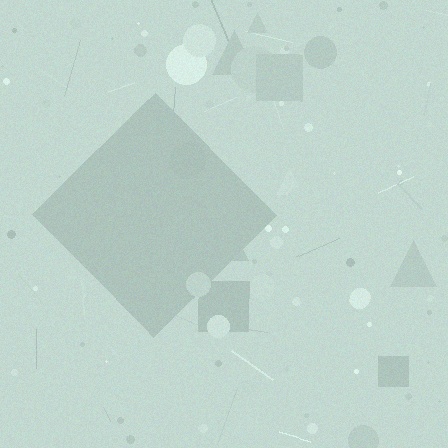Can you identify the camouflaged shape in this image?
The camouflaged shape is a diamond.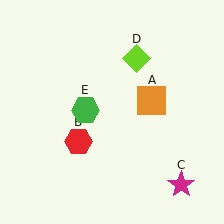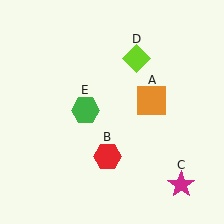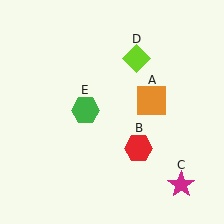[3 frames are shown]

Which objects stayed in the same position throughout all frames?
Orange square (object A) and magenta star (object C) and lime diamond (object D) and green hexagon (object E) remained stationary.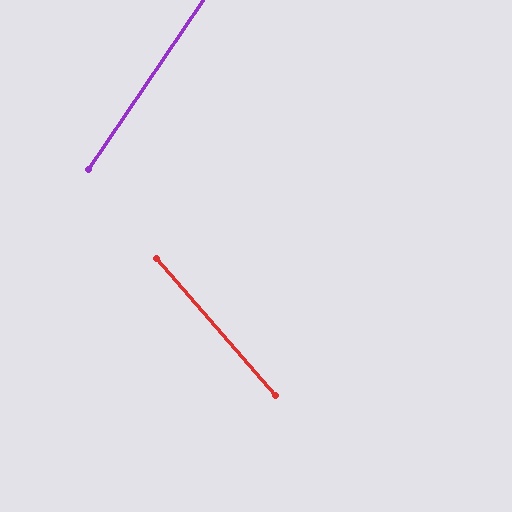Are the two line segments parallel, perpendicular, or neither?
Neither parallel nor perpendicular — they differ by about 75°.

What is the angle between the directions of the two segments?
Approximately 75 degrees.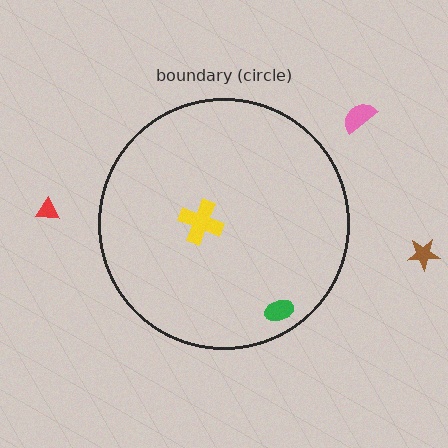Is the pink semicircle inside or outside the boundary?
Outside.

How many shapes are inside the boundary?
2 inside, 3 outside.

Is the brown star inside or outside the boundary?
Outside.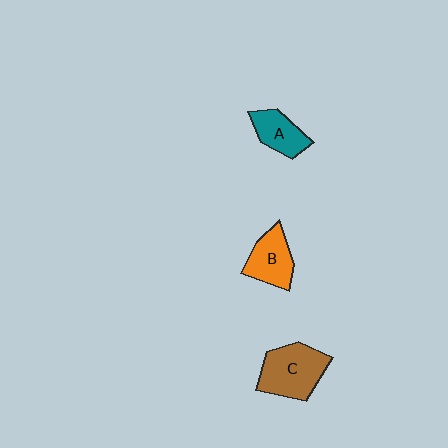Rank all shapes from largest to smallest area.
From largest to smallest: C (brown), B (orange), A (teal).